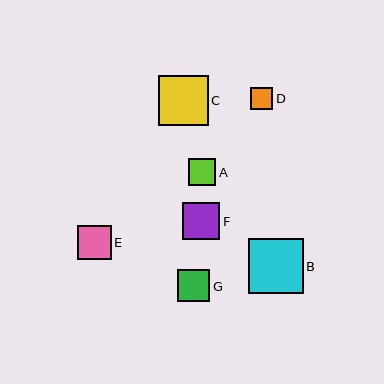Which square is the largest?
Square B is the largest with a size of approximately 55 pixels.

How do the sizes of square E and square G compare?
Square E and square G are approximately the same size.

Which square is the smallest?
Square D is the smallest with a size of approximately 22 pixels.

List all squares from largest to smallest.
From largest to smallest: B, C, F, E, G, A, D.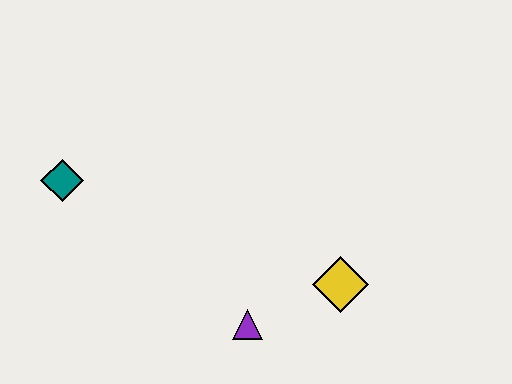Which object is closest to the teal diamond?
The purple triangle is closest to the teal diamond.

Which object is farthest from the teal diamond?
The yellow diamond is farthest from the teal diamond.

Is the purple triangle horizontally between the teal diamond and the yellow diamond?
Yes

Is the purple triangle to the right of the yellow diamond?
No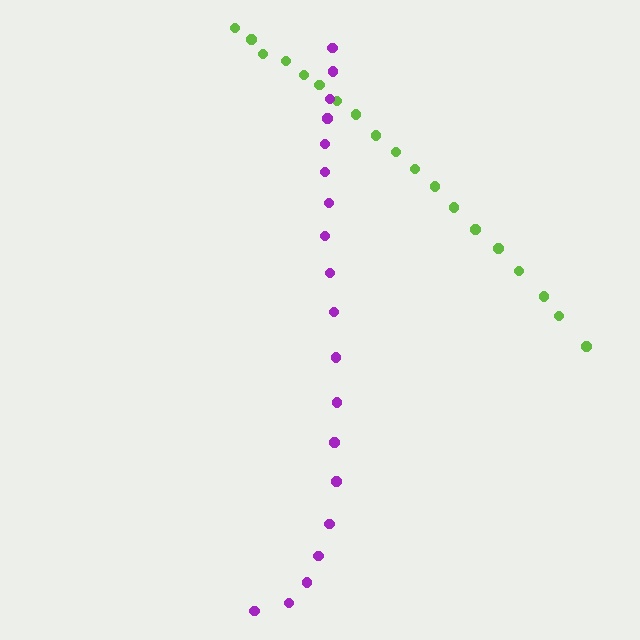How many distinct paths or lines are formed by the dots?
There are 2 distinct paths.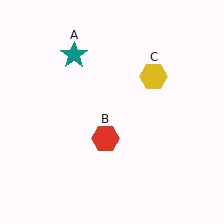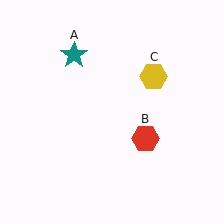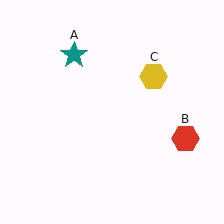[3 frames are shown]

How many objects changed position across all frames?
1 object changed position: red hexagon (object B).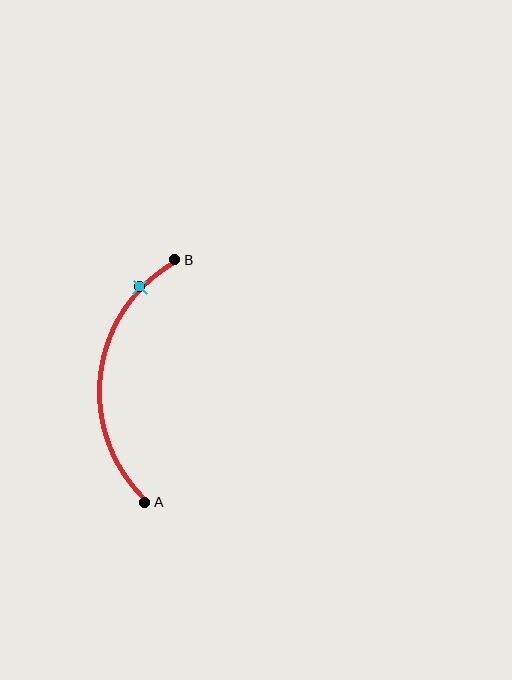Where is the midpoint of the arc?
The arc midpoint is the point on the curve farthest from the straight line joining A and B. It sits to the left of that line.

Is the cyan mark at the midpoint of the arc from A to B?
No. The cyan mark lies on the arc but is closer to endpoint B. The arc midpoint would be at the point on the curve equidistant along the arc from both A and B.